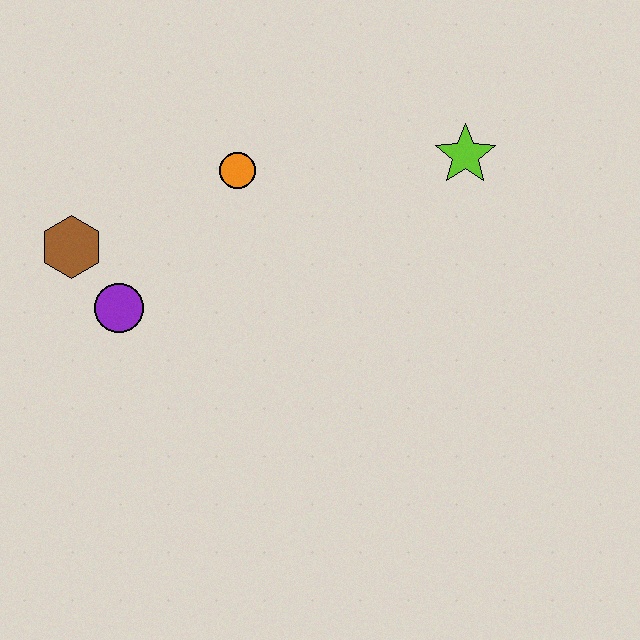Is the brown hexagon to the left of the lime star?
Yes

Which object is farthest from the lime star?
The brown hexagon is farthest from the lime star.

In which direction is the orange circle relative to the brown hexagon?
The orange circle is to the right of the brown hexagon.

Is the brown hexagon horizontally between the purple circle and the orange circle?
No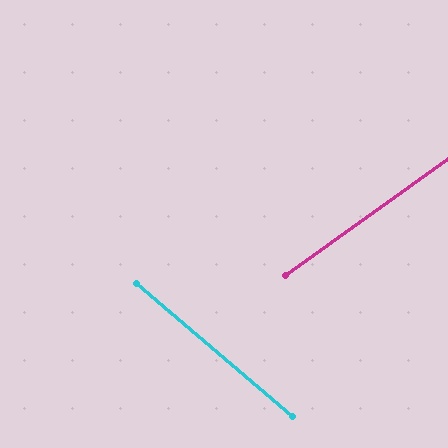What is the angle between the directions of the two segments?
Approximately 76 degrees.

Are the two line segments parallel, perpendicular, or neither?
Neither parallel nor perpendicular — they differ by about 76°.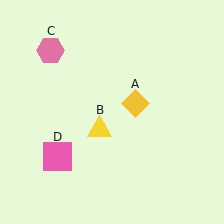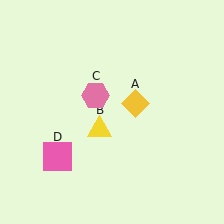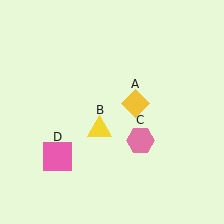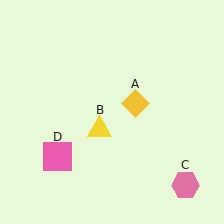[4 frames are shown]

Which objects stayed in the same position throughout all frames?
Yellow diamond (object A) and yellow triangle (object B) and pink square (object D) remained stationary.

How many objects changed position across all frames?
1 object changed position: pink hexagon (object C).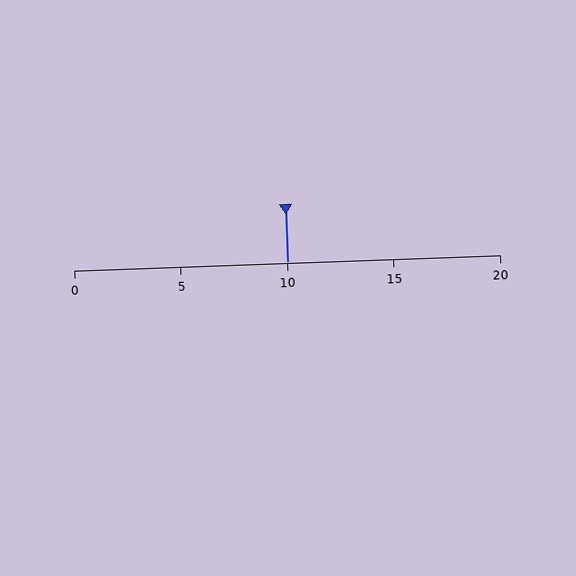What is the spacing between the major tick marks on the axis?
The major ticks are spaced 5 apart.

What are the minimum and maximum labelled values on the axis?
The axis runs from 0 to 20.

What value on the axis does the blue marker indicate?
The marker indicates approximately 10.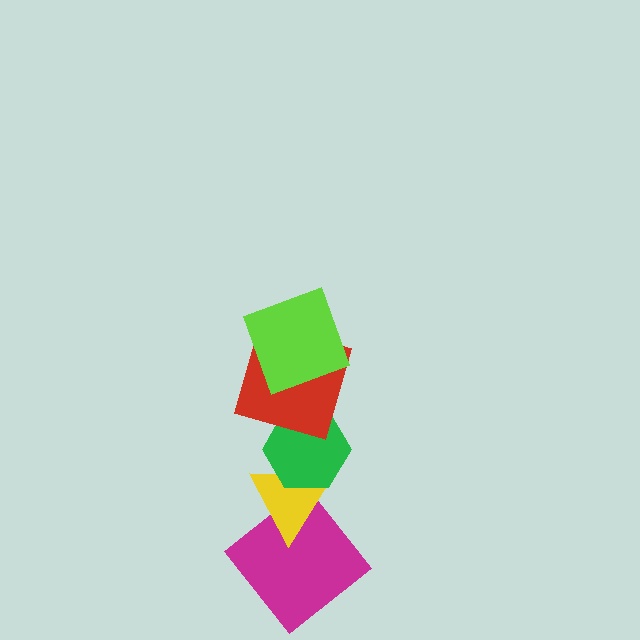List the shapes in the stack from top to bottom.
From top to bottom: the lime square, the red square, the green hexagon, the yellow triangle, the magenta diamond.